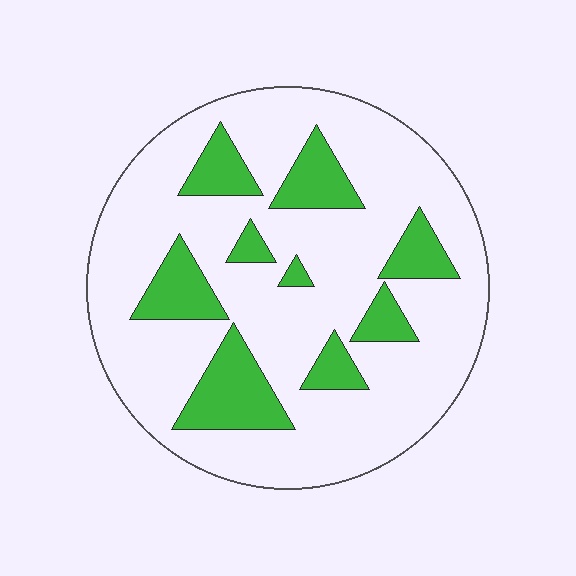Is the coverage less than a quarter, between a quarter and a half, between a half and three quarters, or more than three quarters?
Less than a quarter.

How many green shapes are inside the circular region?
9.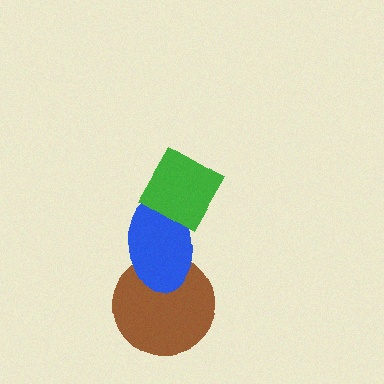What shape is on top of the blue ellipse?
The green diamond is on top of the blue ellipse.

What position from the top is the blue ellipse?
The blue ellipse is 2nd from the top.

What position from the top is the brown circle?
The brown circle is 3rd from the top.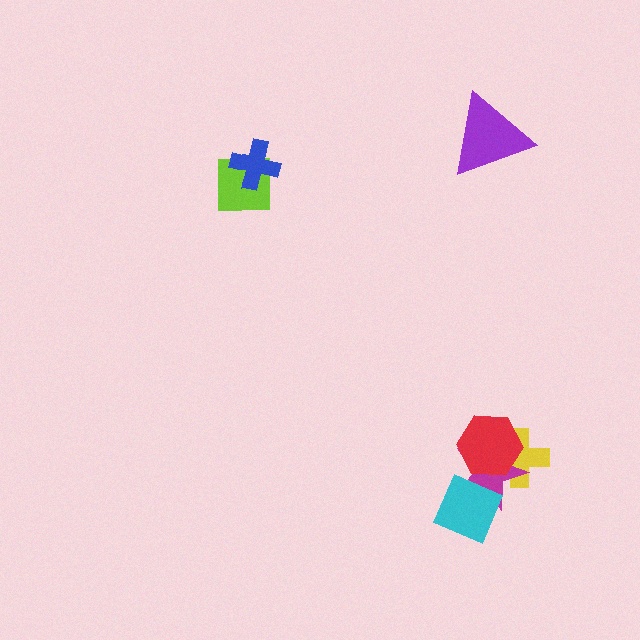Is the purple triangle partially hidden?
No, no other shape covers it.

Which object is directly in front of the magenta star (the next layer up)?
The cyan diamond is directly in front of the magenta star.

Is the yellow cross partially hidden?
Yes, it is partially covered by another shape.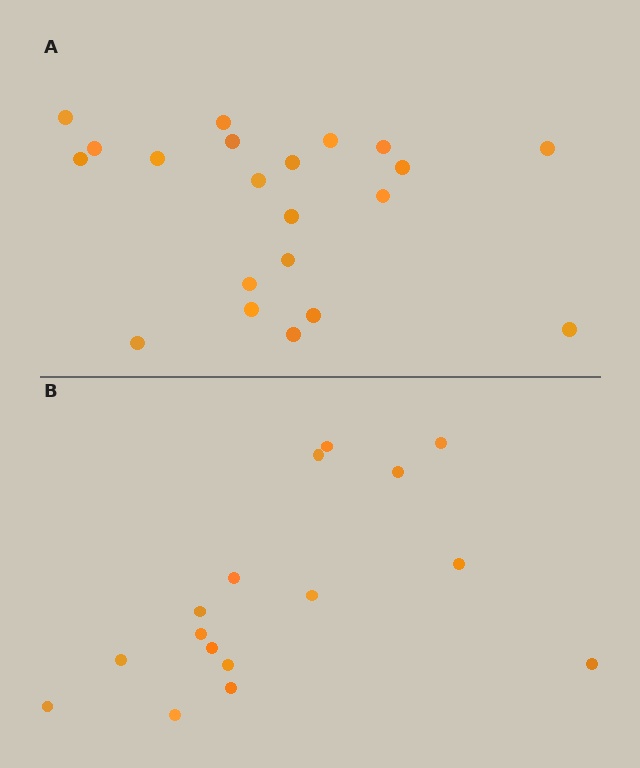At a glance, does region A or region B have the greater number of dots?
Region A (the top region) has more dots.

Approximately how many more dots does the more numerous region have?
Region A has about 5 more dots than region B.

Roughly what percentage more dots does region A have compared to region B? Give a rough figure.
About 30% more.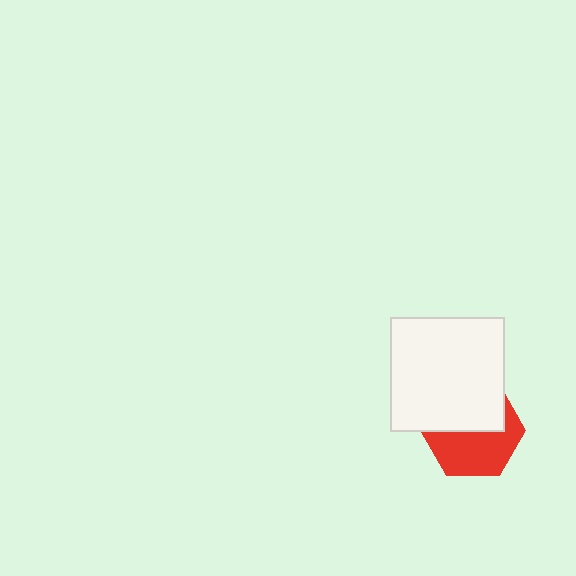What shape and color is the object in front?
The object in front is a white square.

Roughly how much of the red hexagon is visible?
About half of it is visible (roughly 53%).